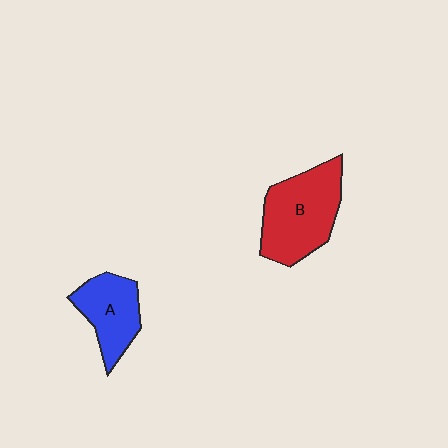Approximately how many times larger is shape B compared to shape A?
Approximately 1.5 times.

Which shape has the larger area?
Shape B (red).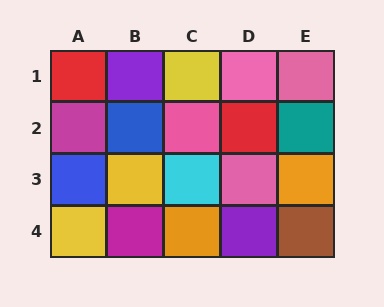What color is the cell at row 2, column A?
Magenta.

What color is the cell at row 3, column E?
Orange.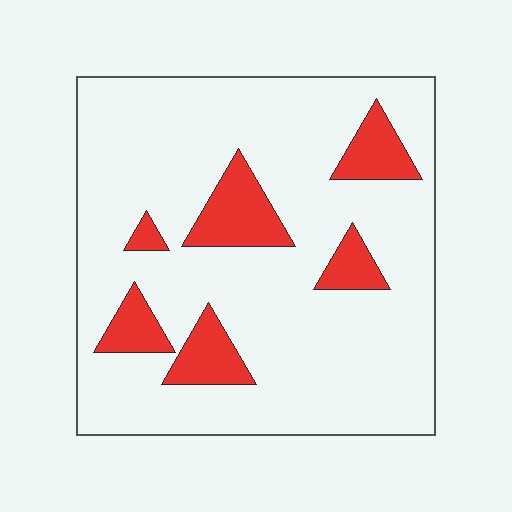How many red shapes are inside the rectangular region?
6.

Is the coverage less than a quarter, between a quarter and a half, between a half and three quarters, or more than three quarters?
Less than a quarter.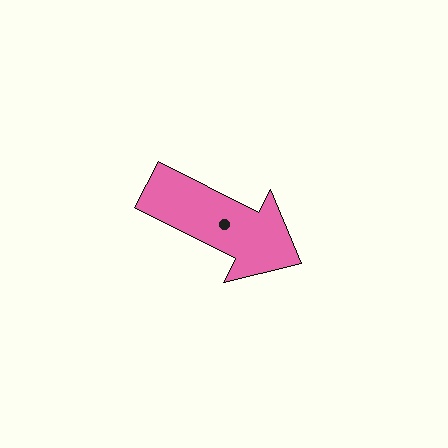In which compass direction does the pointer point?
Southeast.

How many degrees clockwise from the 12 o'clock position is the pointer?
Approximately 117 degrees.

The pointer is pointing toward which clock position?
Roughly 4 o'clock.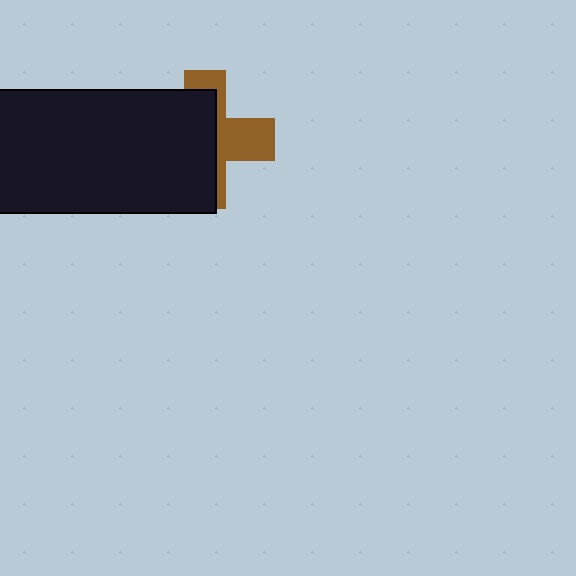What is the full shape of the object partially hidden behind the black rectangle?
The partially hidden object is a brown cross.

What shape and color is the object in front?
The object in front is a black rectangle.